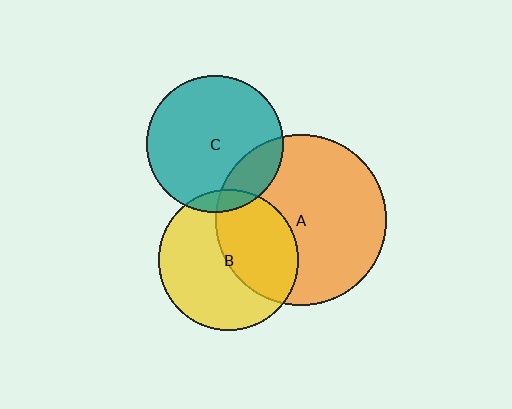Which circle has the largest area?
Circle A (orange).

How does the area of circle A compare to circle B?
Approximately 1.5 times.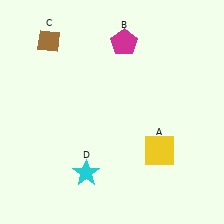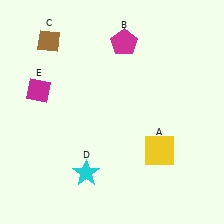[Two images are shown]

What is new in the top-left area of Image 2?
A magenta diamond (E) was added in the top-left area of Image 2.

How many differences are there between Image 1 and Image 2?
There is 1 difference between the two images.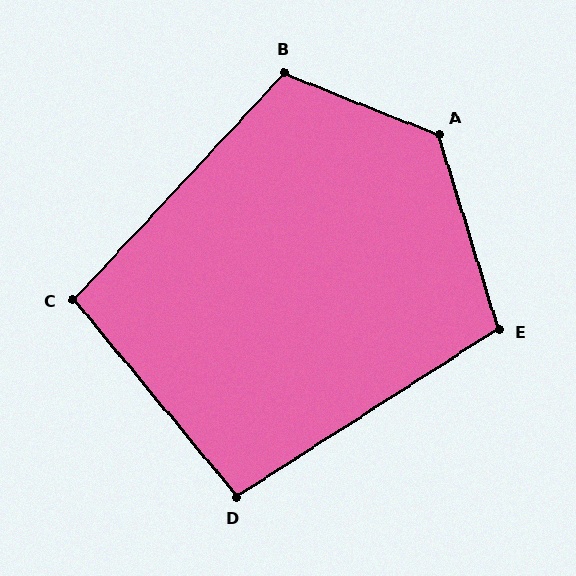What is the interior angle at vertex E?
Approximately 105 degrees (obtuse).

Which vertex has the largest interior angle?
A, at approximately 129 degrees.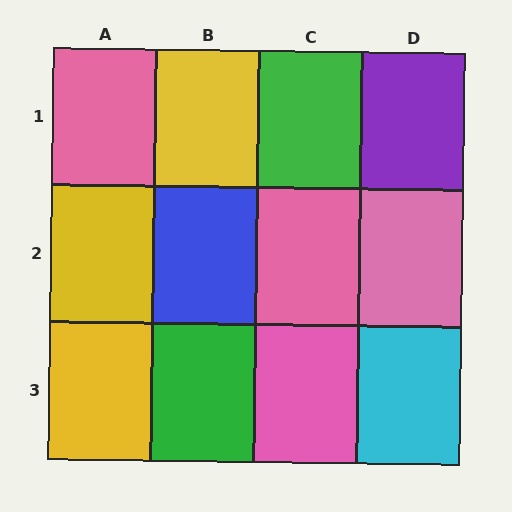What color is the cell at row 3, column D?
Cyan.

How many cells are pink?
4 cells are pink.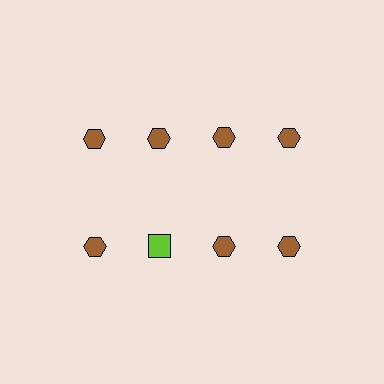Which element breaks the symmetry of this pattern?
The lime square in the second row, second from left column breaks the symmetry. All other shapes are brown hexagons.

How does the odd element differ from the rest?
It differs in both color (lime instead of brown) and shape (square instead of hexagon).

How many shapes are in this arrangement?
There are 8 shapes arranged in a grid pattern.